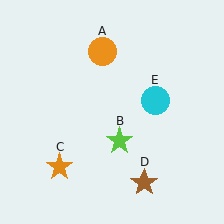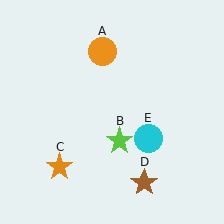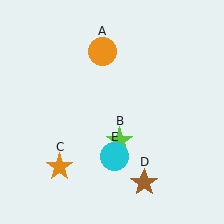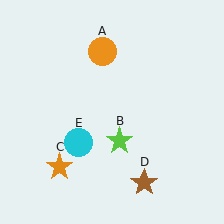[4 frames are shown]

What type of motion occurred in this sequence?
The cyan circle (object E) rotated clockwise around the center of the scene.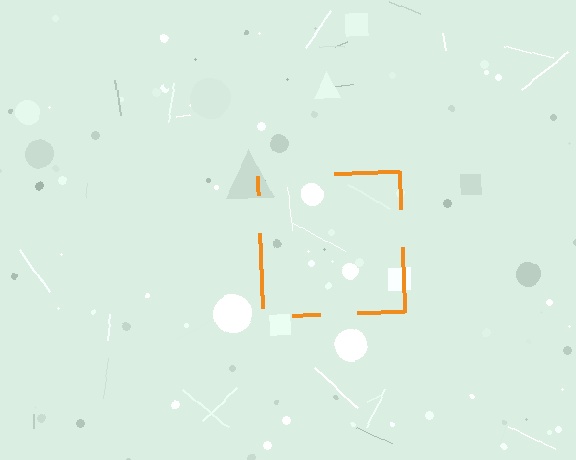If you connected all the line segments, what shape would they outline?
They would outline a square.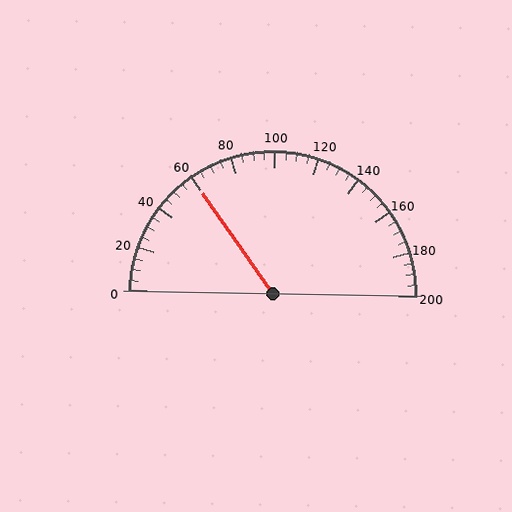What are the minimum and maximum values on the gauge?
The gauge ranges from 0 to 200.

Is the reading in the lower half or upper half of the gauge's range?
The reading is in the lower half of the range (0 to 200).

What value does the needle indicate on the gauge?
The needle indicates approximately 60.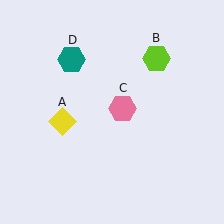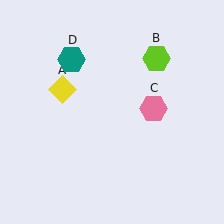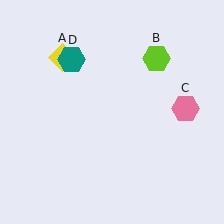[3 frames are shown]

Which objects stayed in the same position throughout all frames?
Lime hexagon (object B) and teal hexagon (object D) remained stationary.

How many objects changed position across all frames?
2 objects changed position: yellow diamond (object A), pink hexagon (object C).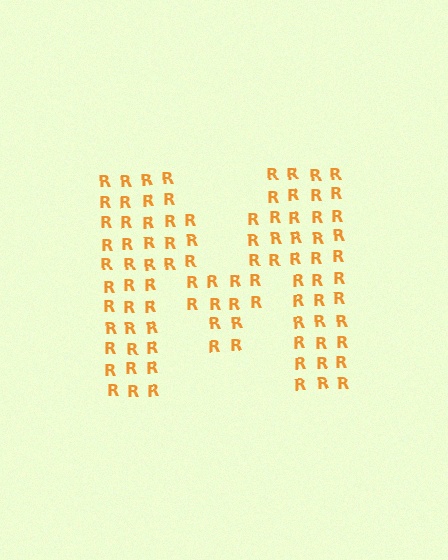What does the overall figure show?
The overall figure shows the letter M.